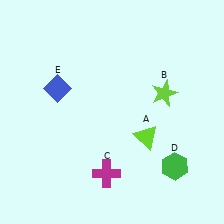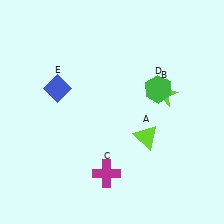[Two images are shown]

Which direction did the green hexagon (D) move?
The green hexagon (D) moved up.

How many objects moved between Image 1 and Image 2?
1 object moved between the two images.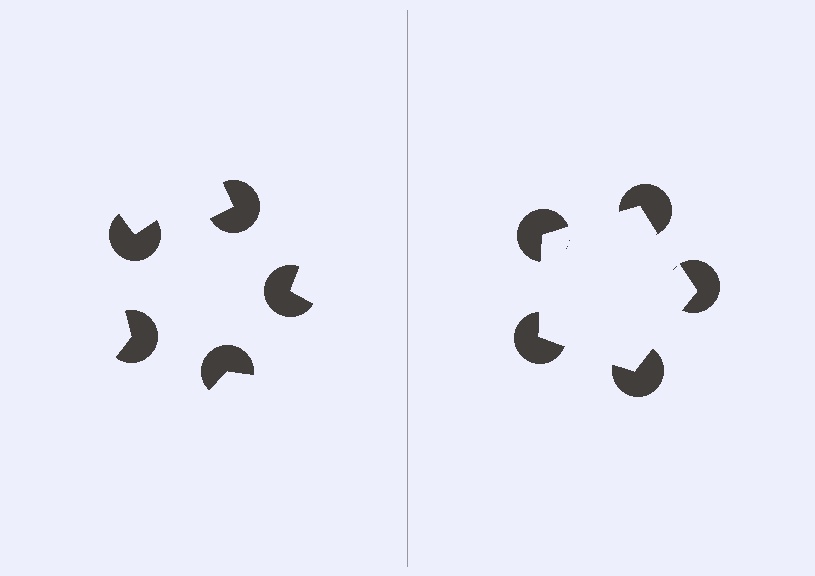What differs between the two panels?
The pac-man discs are positioned identically on both sides; only the wedge orientations differ. On the right they align to a pentagon; on the left they are misaligned.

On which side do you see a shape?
An illusory pentagon appears on the right side. On the left side the wedge cuts are rotated, so no coherent shape forms.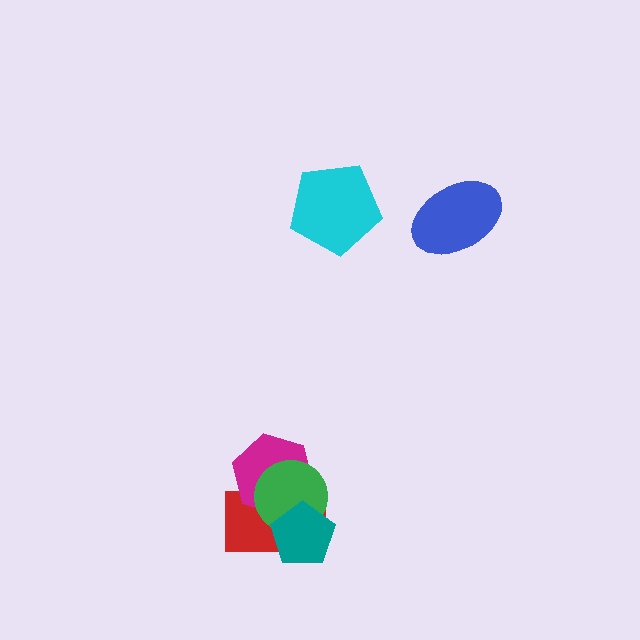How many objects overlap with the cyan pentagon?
0 objects overlap with the cyan pentagon.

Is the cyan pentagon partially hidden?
No, no other shape covers it.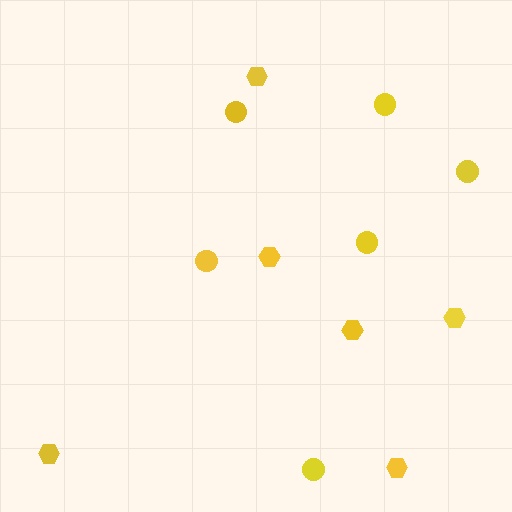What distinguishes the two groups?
There are 2 groups: one group of circles (6) and one group of hexagons (6).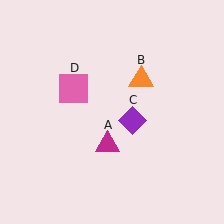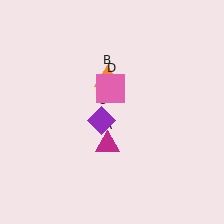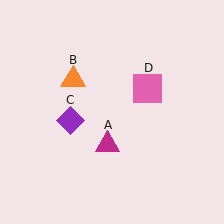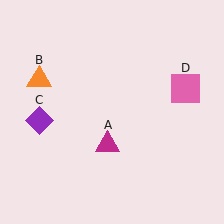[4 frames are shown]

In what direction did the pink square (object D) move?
The pink square (object D) moved right.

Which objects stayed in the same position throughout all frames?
Magenta triangle (object A) remained stationary.